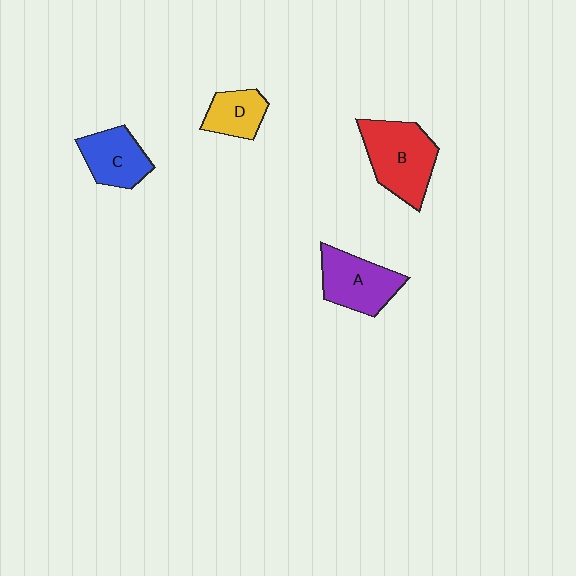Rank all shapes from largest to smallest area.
From largest to smallest: B (red), A (purple), C (blue), D (yellow).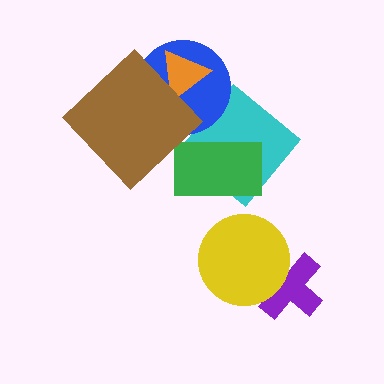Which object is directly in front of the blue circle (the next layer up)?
The orange triangle is directly in front of the blue circle.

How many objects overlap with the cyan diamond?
2 objects overlap with the cyan diamond.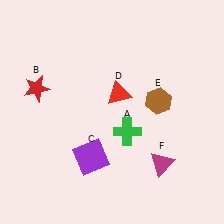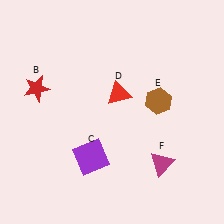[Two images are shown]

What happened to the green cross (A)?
The green cross (A) was removed in Image 2. It was in the bottom-right area of Image 1.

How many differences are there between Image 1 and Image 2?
There is 1 difference between the two images.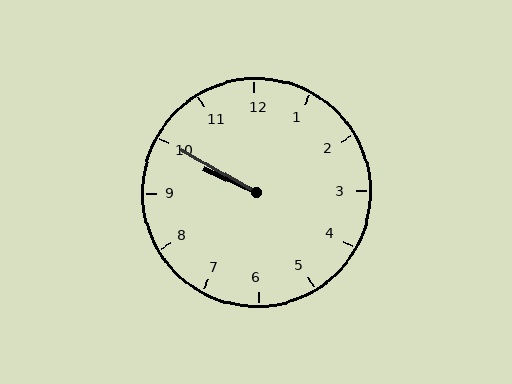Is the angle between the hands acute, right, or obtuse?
It is acute.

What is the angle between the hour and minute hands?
Approximately 5 degrees.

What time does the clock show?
9:50.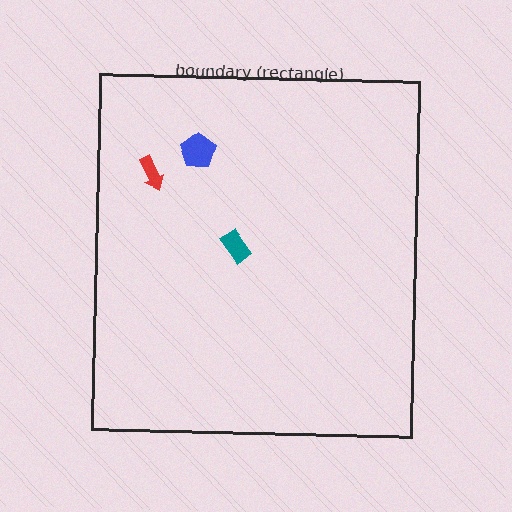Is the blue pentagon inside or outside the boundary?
Inside.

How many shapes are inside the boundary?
3 inside, 0 outside.